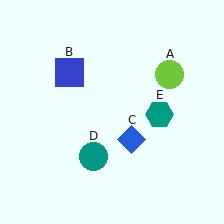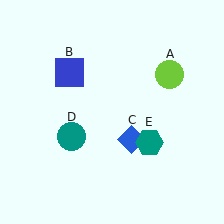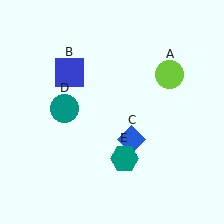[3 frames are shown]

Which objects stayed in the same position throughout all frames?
Lime circle (object A) and blue square (object B) and blue diamond (object C) remained stationary.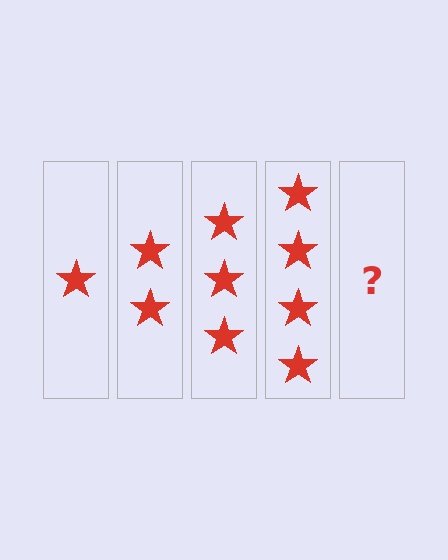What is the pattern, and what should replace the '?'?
The pattern is that each step adds one more star. The '?' should be 5 stars.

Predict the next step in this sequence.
The next step is 5 stars.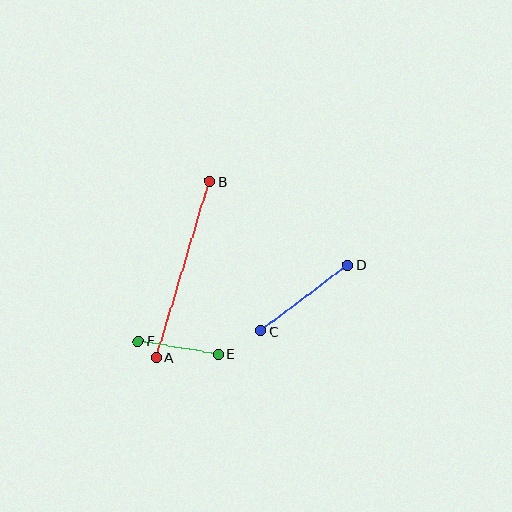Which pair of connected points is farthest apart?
Points A and B are farthest apart.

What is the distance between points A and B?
The distance is approximately 184 pixels.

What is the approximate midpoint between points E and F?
The midpoint is at approximately (178, 347) pixels.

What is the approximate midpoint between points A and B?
The midpoint is at approximately (183, 269) pixels.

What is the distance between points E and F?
The distance is approximately 81 pixels.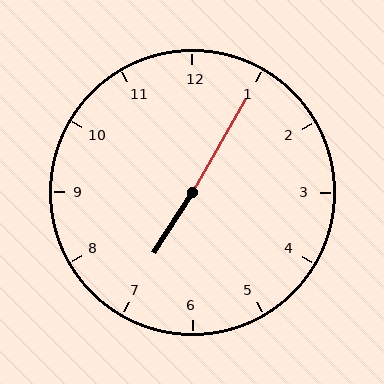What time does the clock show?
7:05.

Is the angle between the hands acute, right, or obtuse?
It is obtuse.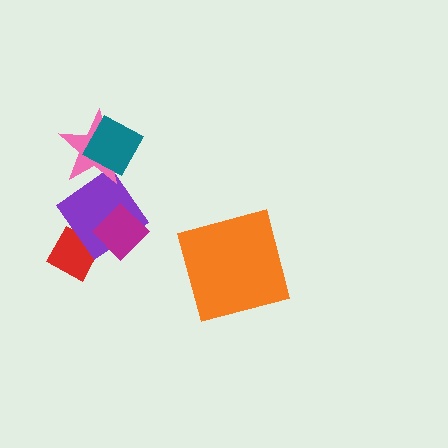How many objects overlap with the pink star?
2 objects overlap with the pink star.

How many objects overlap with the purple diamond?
4 objects overlap with the purple diamond.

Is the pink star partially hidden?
Yes, it is partially covered by another shape.